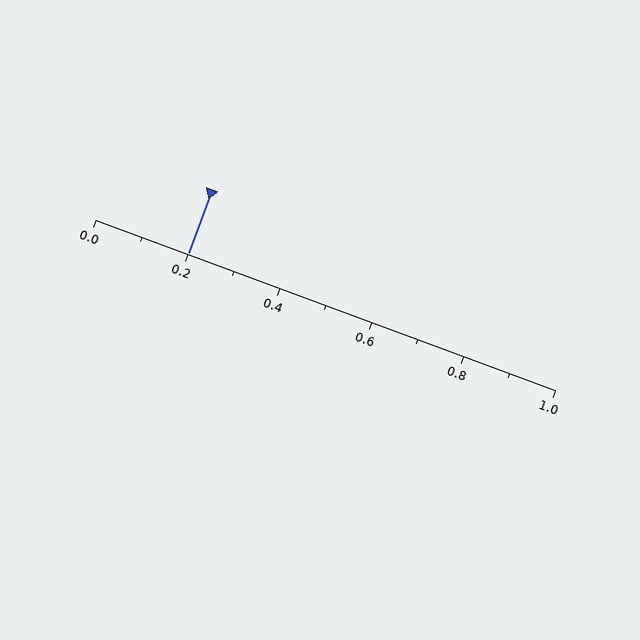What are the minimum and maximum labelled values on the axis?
The axis runs from 0.0 to 1.0.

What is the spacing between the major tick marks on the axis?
The major ticks are spaced 0.2 apart.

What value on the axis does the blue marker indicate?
The marker indicates approximately 0.2.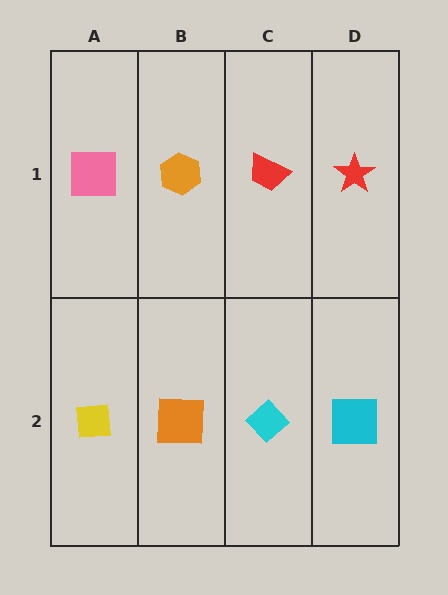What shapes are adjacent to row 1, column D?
A cyan square (row 2, column D), a red trapezoid (row 1, column C).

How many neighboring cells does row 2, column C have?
3.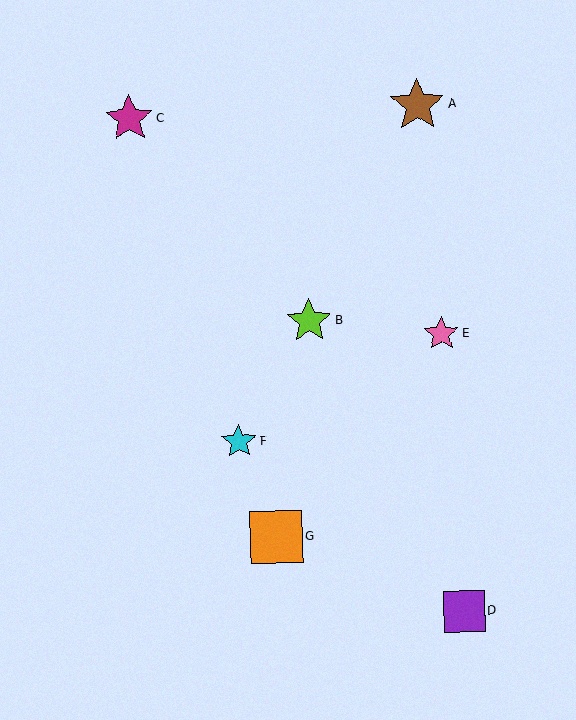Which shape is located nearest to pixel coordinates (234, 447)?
The cyan star (labeled F) at (239, 441) is nearest to that location.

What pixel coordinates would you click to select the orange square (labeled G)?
Click at (276, 537) to select the orange square G.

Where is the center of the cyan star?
The center of the cyan star is at (239, 441).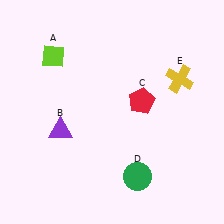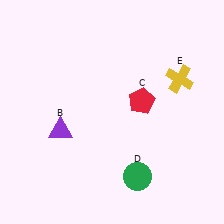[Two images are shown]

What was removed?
The lime diamond (A) was removed in Image 2.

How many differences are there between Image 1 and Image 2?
There is 1 difference between the two images.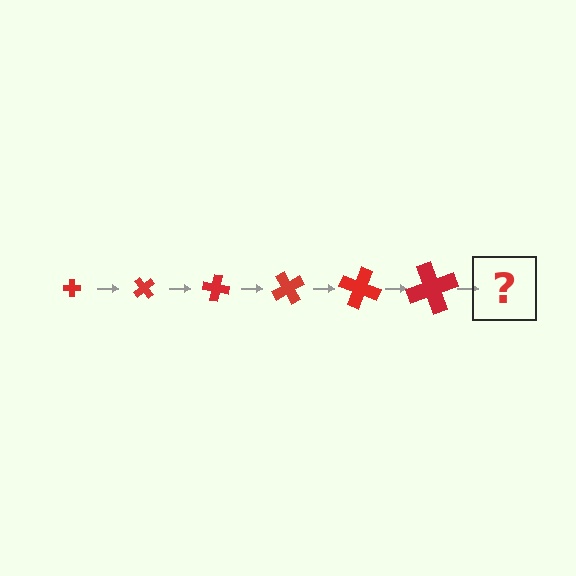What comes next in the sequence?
The next element should be a cross, larger than the previous one and rotated 300 degrees from the start.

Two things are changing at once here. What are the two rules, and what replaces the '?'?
The two rules are that the cross grows larger each step and it rotates 50 degrees each step. The '?' should be a cross, larger than the previous one and rotated 300 degrees from the start.